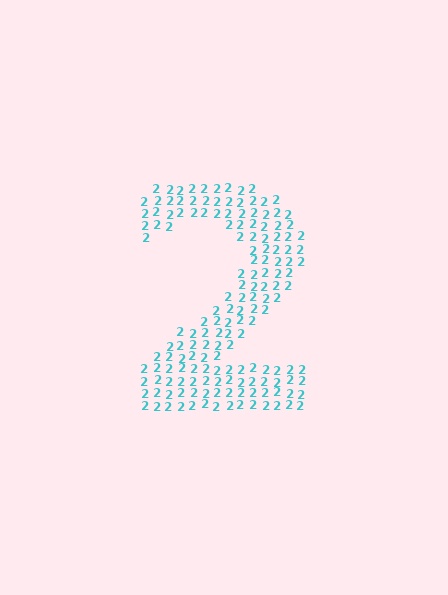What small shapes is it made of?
It is made of small digit 2's.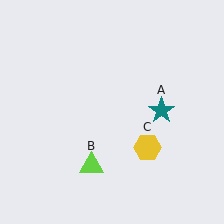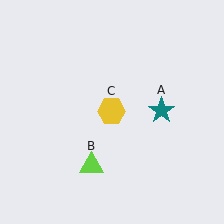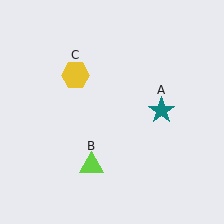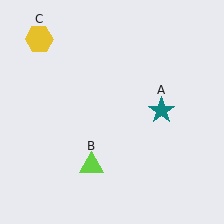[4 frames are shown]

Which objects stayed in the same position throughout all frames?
Teal star (object A) and lime triangle (object B) remained stationary.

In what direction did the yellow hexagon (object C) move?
The yellow hexagon (object C) moved up and to the left.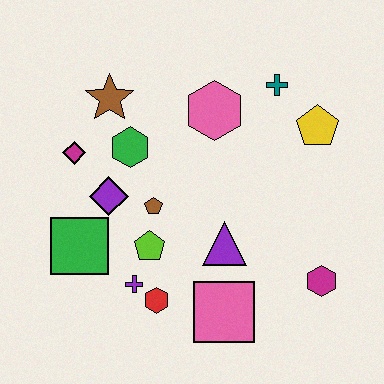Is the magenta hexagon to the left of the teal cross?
No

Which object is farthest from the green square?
The yellow pentagon is farthest from the green square.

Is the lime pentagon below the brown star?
Yes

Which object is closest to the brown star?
The green hexagon is closest to the brown star.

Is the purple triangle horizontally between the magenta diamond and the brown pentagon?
No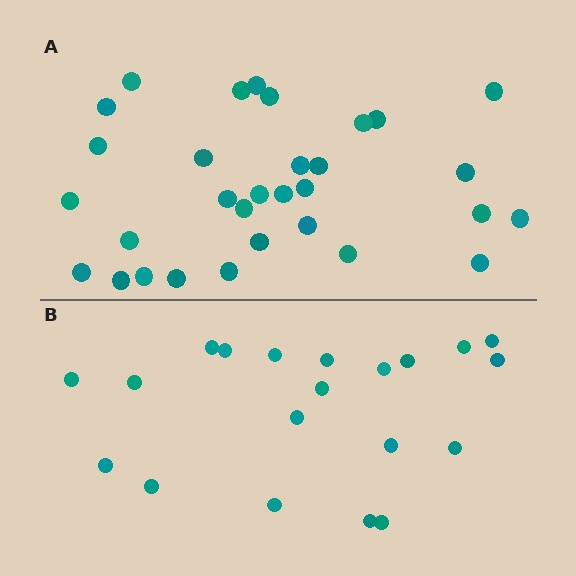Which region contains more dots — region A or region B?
Region A (the top region) has more dots.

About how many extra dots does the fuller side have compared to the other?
Region A has roughly 12 or so more dots than region B.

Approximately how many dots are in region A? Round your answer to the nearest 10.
About 30 dots. (The exact count is 31, which rounds to 30.)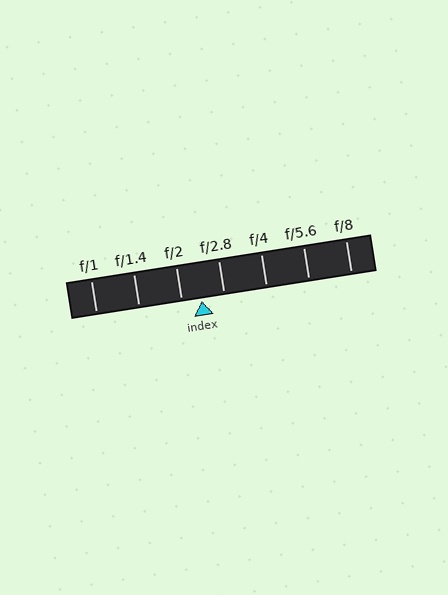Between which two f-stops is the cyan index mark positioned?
The index mark is between f/2 and f/2.8.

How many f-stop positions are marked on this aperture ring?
There are 7 f-stop positions marked.